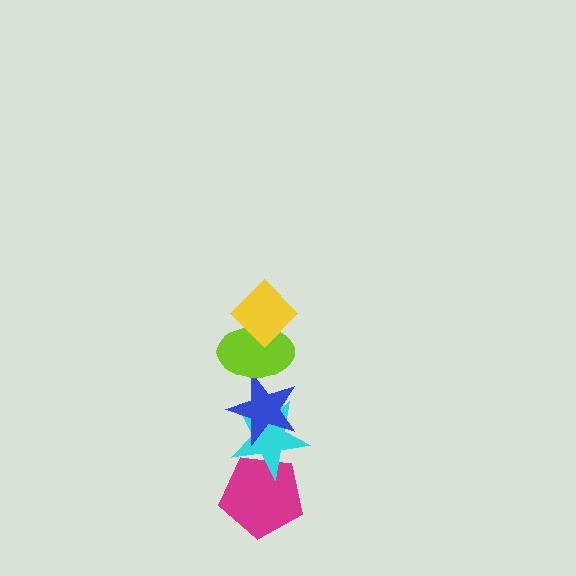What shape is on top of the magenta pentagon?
The cyan star is on top of the magenta pentagon.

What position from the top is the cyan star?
The cyan star is 4th from the top.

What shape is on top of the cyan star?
The blue star is on top of the cyan star.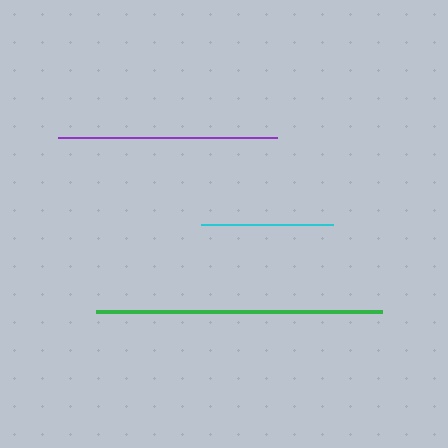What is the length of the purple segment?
The purple segment is approximately 220 pixels long.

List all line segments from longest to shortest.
From longest to shortest: green, purple, cyan.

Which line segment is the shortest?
The cyan line is the shortest at approximately 131 pixels.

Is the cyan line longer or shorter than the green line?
The green line is longer than the cyan line.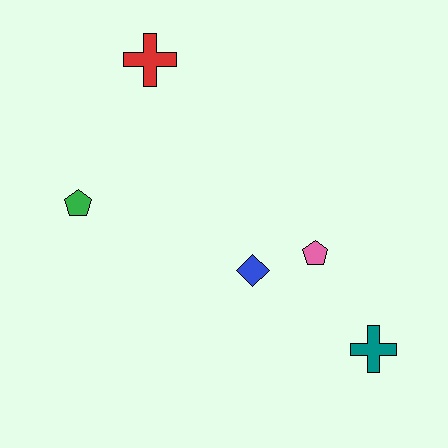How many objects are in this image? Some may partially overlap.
There are 5 objects.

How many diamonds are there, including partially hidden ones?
There is 1 diamond.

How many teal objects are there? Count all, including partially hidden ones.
There is 1 teal object.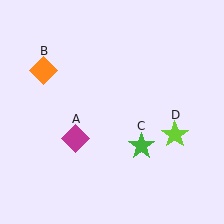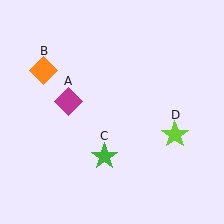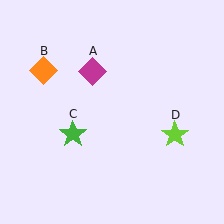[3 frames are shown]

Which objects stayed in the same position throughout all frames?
Orange diamond (object B) and lime star (object D) remained stationary.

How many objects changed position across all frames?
2 objects changed position: magenta diamond (object A), green star (object C).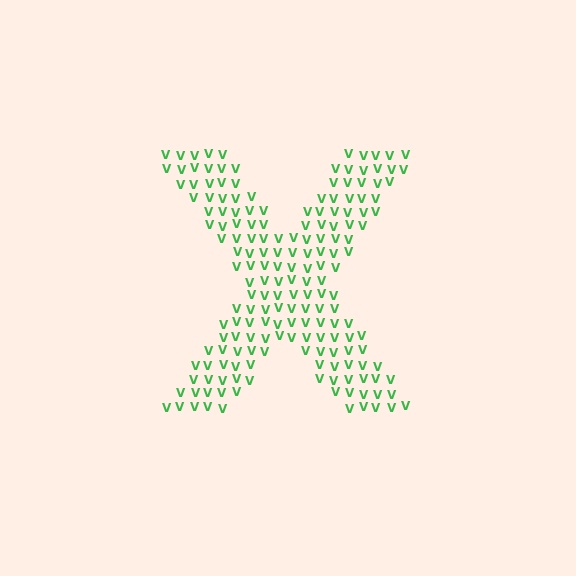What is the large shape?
The large shape is the letter X.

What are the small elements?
The small elements are letter V's.